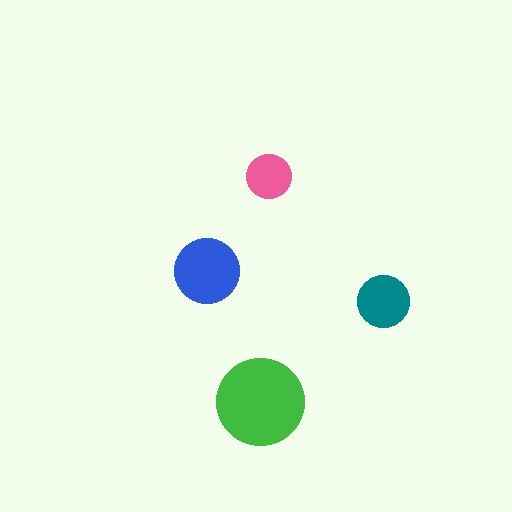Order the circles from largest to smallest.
the green one, the blue one, the teal one, the pink one.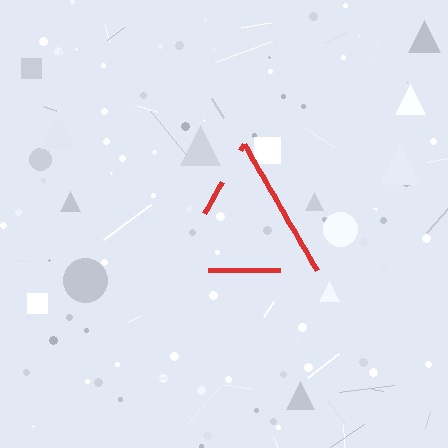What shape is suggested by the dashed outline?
The dashed outline suggests a triangle.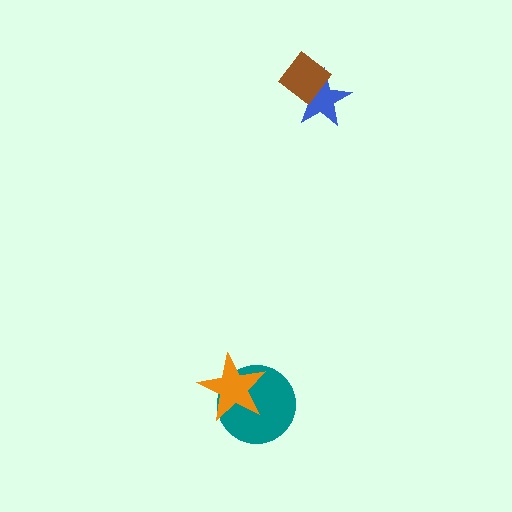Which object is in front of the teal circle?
The orange star is in front of the teal circle.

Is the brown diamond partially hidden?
No, no other shape covers it.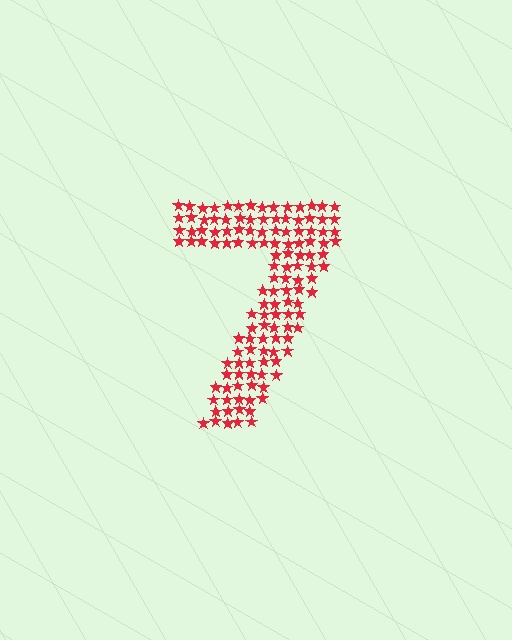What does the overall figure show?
The overall figure shows the digit 7.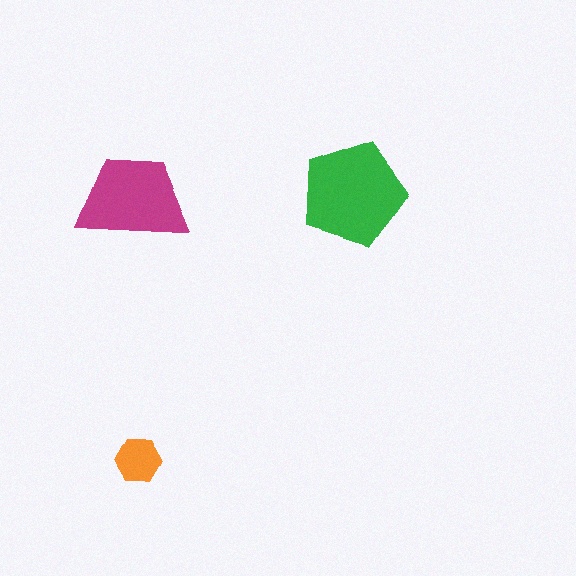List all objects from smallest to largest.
The orange hexagon, the magenta trapezoid, the green pentagon.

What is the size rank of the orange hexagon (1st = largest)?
3rd.